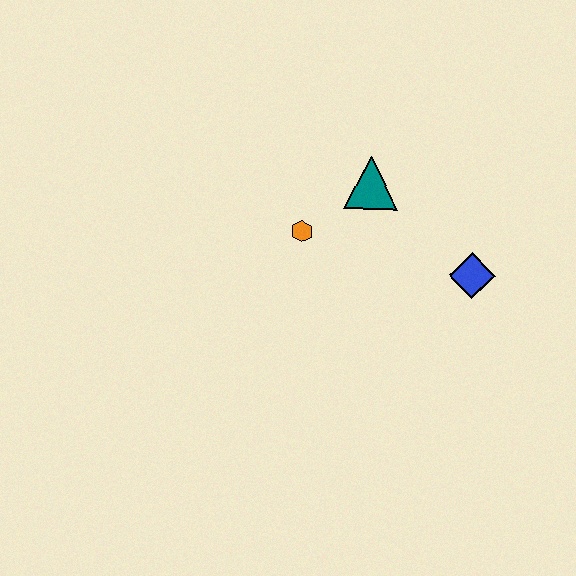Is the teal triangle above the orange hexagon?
Yes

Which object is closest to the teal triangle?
The orange hexagon is closest to the teal triangle.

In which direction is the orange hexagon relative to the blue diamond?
The orange hexagon is to the left of the blue diamond.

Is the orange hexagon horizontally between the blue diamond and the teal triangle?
No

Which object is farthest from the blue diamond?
The orange hexagon is farthest from the blue diamond.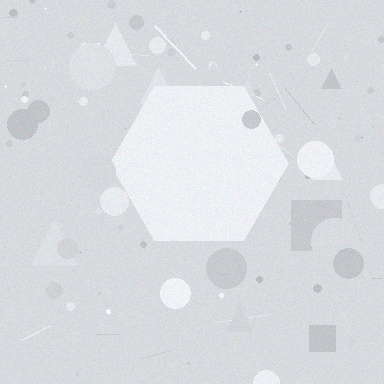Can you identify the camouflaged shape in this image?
The camouflaged shape is a hexagon.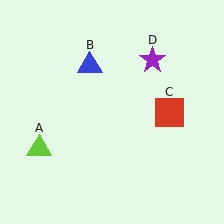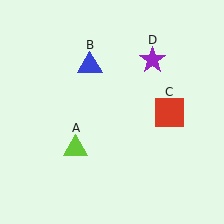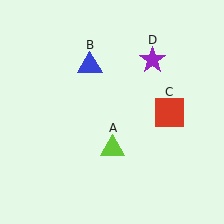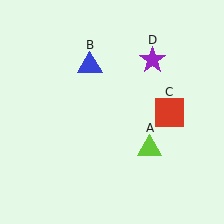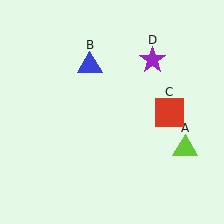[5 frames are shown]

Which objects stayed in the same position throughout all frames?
Blue triangle (object B) and red square (object C) and purple star (object D) remained stationary.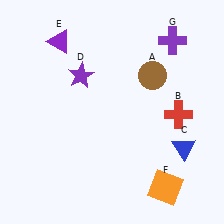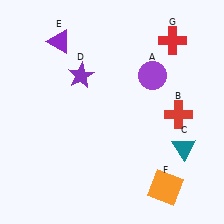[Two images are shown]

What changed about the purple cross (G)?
In Image 1, G is purple. In Image 2, it changed to red.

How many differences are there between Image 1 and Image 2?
There are 3 differences between the two images.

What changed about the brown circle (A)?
In Image 1, A is brown. In Image 2, it changed to purple.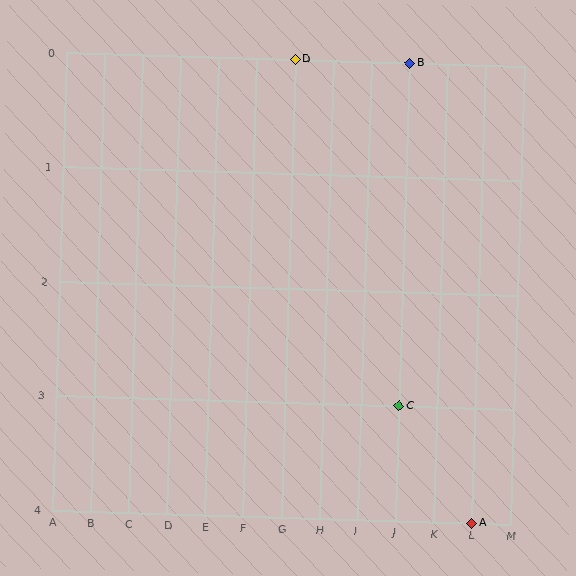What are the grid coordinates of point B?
Point B is at grid coordinates (J, 0).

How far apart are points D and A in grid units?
Points D and A are 5 columns and 4 rows apart (about 6.4 grid units diagonally).